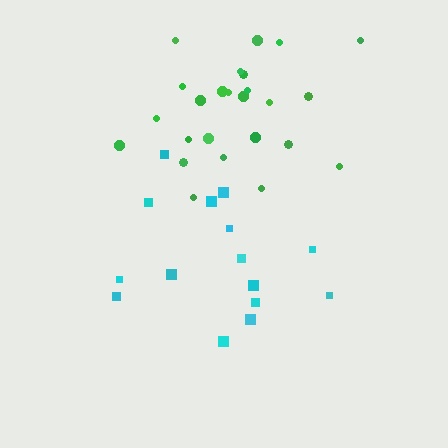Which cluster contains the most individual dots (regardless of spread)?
Green (26).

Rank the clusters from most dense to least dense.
green, cyan.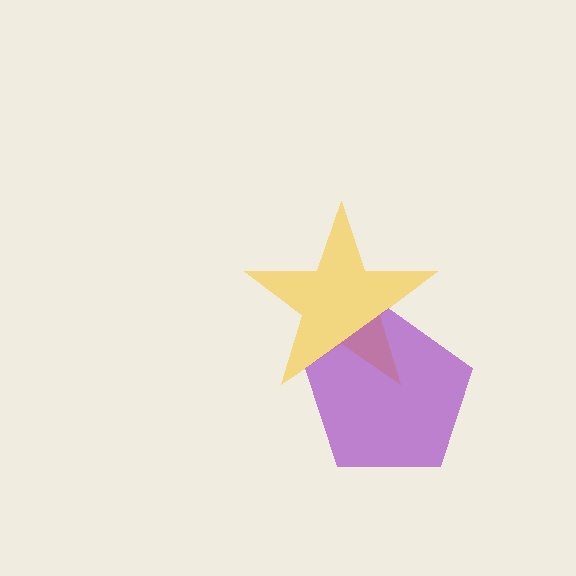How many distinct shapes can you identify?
There are 2 distinct shapes: a yellow star, a purple pentagon.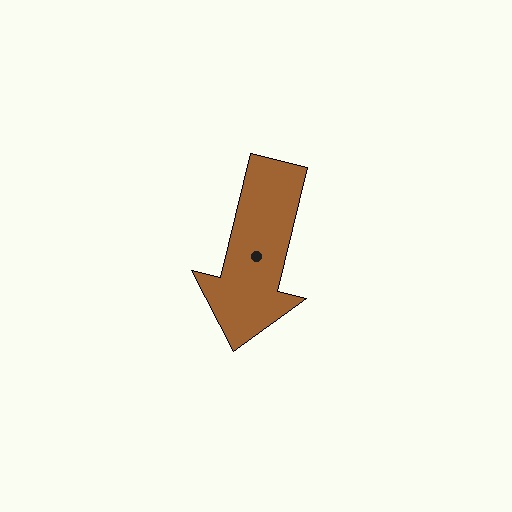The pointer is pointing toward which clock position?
Roughly 6 o'clock.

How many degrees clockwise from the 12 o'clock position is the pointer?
Approximately 193 degrees.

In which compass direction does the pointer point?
South.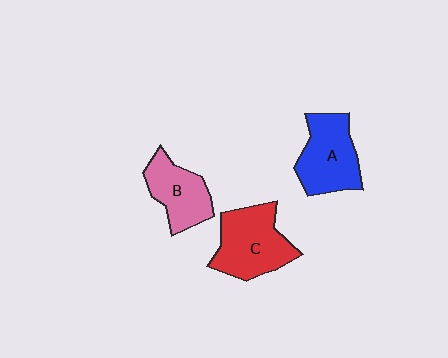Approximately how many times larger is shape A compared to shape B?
Approximately 1.2 times.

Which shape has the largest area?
Shape C (red).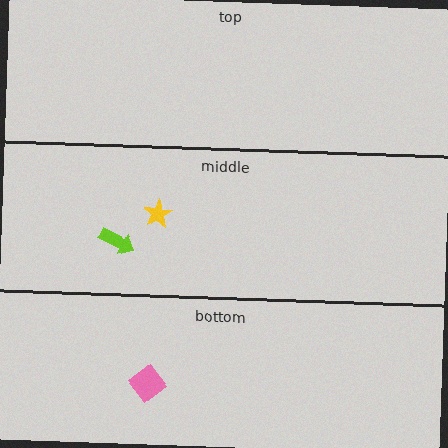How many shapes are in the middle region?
2.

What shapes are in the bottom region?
The pink diamond.